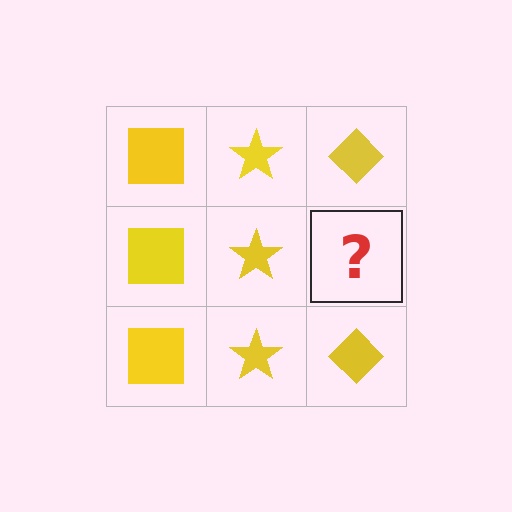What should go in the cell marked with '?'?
The missing cell should contain a yellow diamond.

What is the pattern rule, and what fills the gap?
The rule is that each column has a consistent shape. The gap should be filled with a yellow diamond.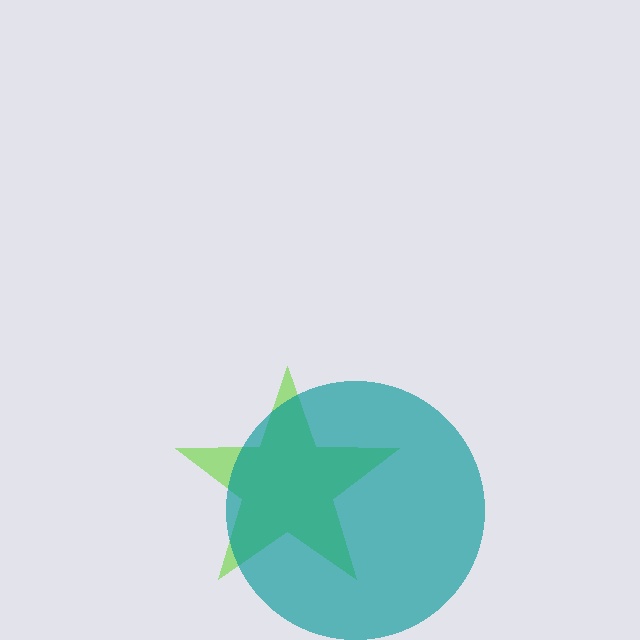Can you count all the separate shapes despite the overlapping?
Yes, there are 2 separate shapes.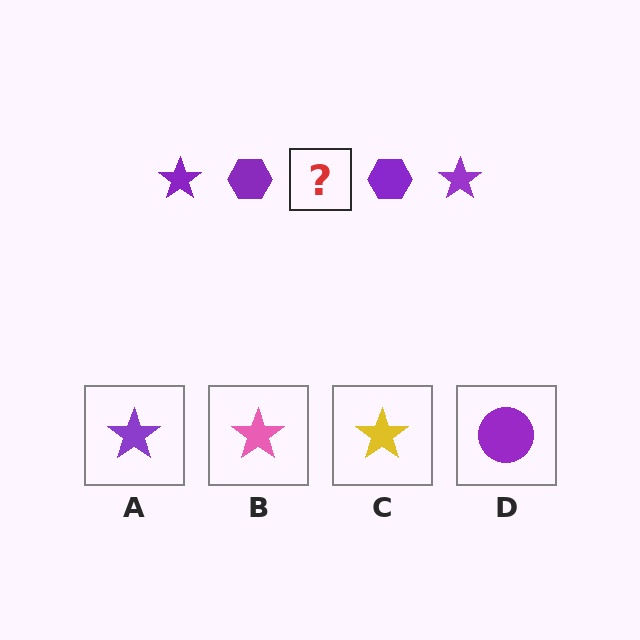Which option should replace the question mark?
Option A.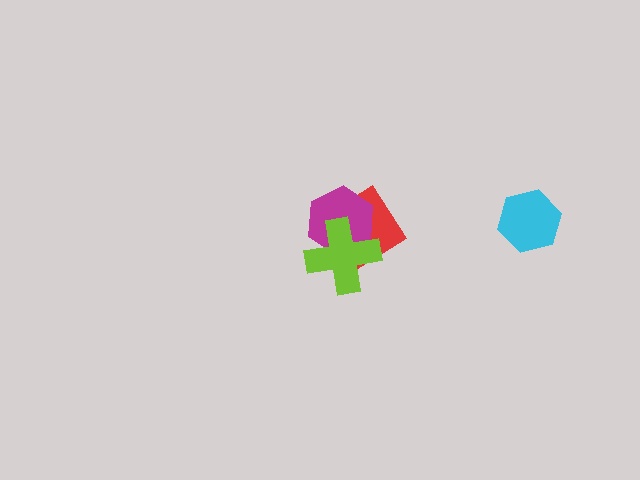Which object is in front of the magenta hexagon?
The lime cross is in front of the magenta hexagon.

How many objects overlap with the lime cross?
2 objects overlap with the lime cross.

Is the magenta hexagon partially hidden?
Yes, it is partially covered by another shape.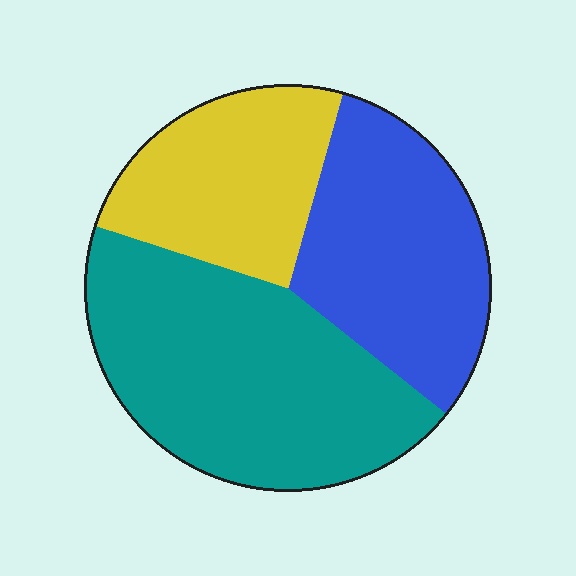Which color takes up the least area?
Yellow, at roughly 25%.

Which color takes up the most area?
Teal, at roughly 45%.